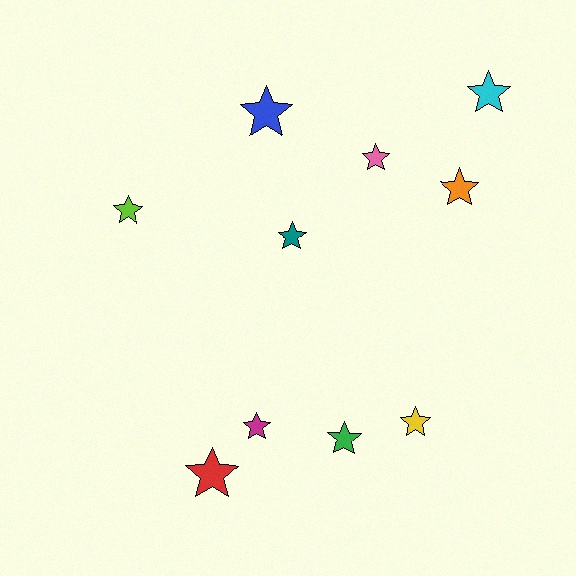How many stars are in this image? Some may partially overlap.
There are 10 stars.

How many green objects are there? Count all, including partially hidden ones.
There is 1 green object.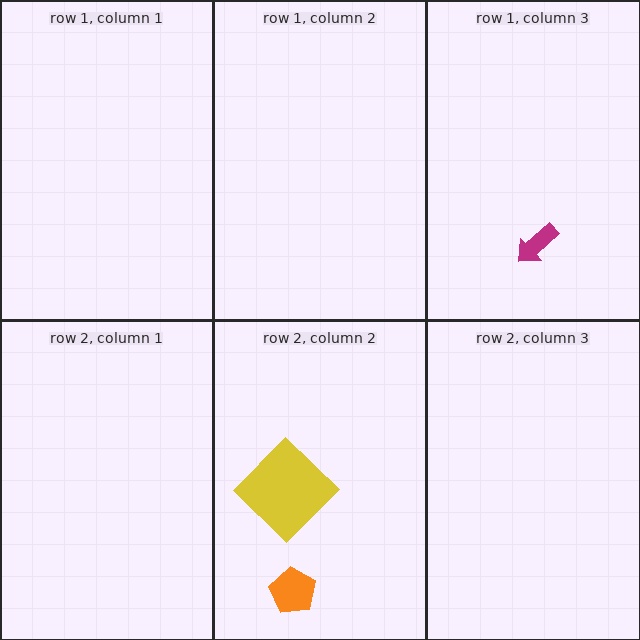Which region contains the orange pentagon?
The row 2, column 2 region.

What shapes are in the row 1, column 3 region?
The magenta arrow.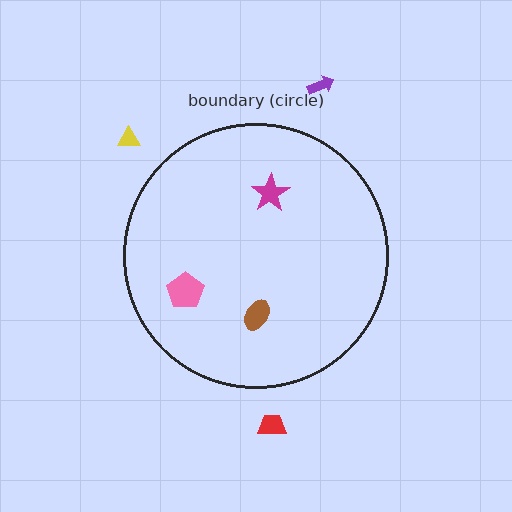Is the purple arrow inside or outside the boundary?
Outside.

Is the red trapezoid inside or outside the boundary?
Outside.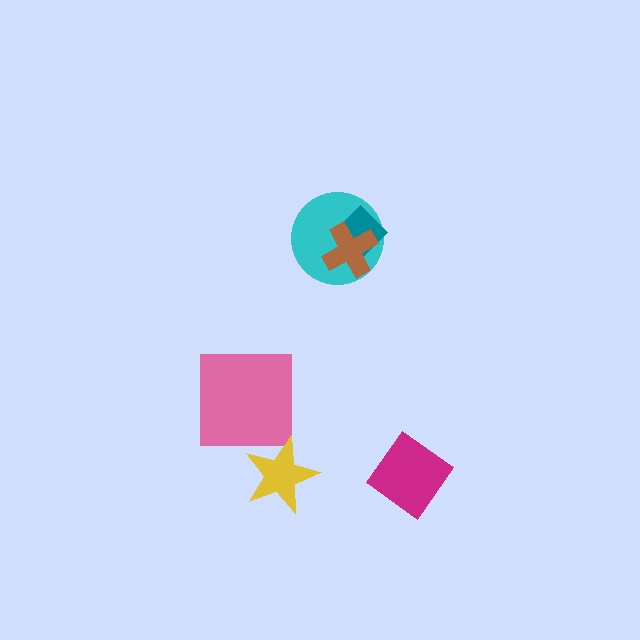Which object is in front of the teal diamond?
The brown cross is in front of the teal diamond.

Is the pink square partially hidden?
No, no other shape covers it.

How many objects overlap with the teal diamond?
2 objects overlap with the teal diamond.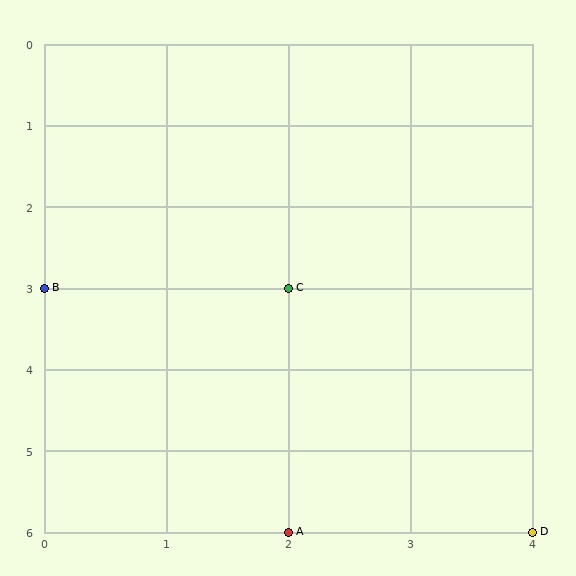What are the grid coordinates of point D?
Point D is at grid coordinates (4, 6).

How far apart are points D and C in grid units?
Points D and C are 2 columns and 3 rows apart (about 3.6 grid units diagonally).